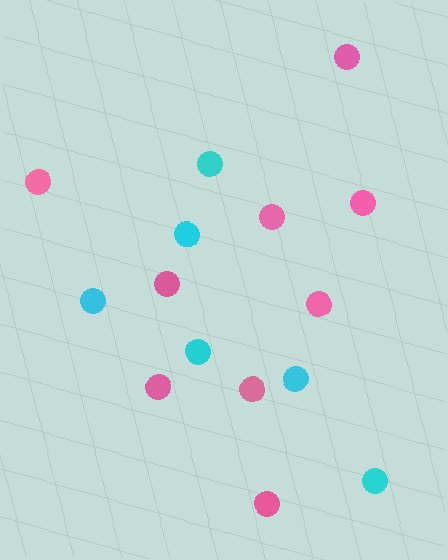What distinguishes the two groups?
There are 2 groups: one group of pink circles (9) and one group of cyan circles (6).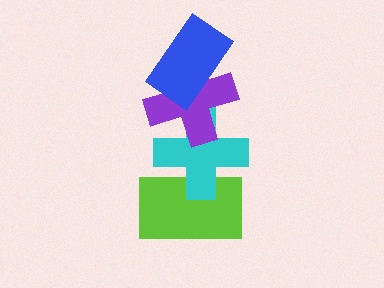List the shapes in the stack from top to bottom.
From top to bottom: the blue rectangle, the purple cross, the cyan cross, the lime rectangle.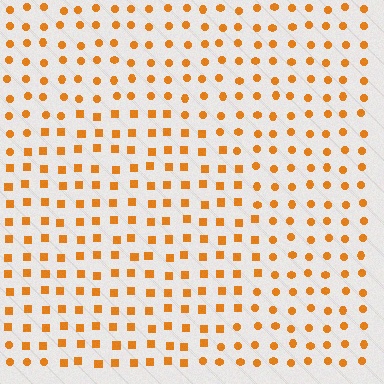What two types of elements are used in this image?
The image uses squares inside the circle region and circles outside it.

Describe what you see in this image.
The image is filled with small orange elements arranged in a uniform grid. A circle-shaped region contains squares, while the surrounding area contains circles. The boundary is defined purely by the change in element shape.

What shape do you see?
I see a circle.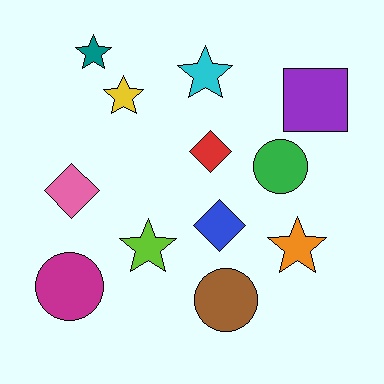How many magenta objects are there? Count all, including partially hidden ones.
There is 1 magenta object.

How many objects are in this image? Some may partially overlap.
There are 12 objects.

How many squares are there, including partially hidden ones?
There is 1 square.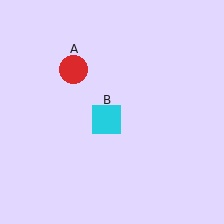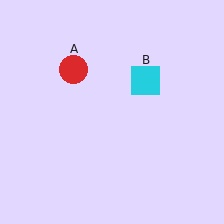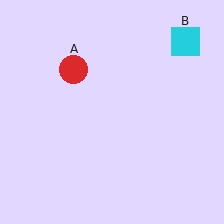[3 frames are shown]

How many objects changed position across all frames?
1 object changed position: cyan square (object B).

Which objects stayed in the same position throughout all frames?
Red circle (object A) remained stationary.